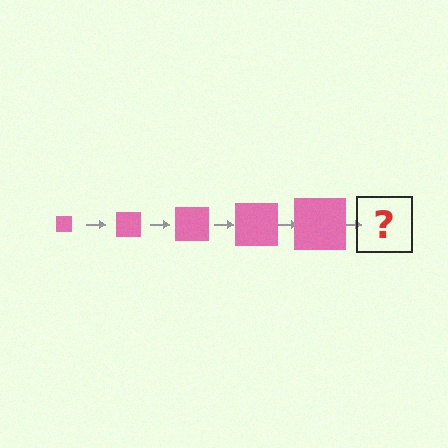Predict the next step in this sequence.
The next step is a pink square, larger than the previous one.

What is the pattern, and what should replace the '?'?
The pattern is that the square gets progressively larger each step. The '?' should be a pink square, larger than the previous one.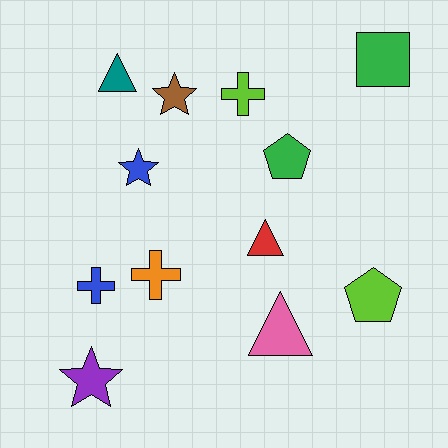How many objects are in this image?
There are 12 objects.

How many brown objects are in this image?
There is 1 brown object.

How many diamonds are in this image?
There are no diamonds.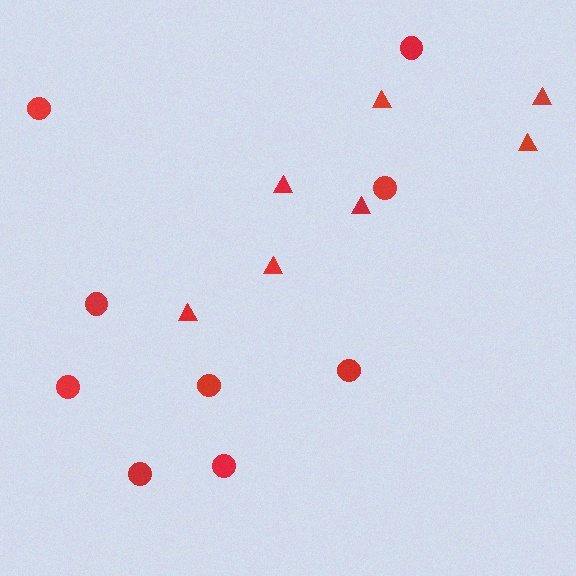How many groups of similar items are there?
There are 2 groups: one group of circles (9) and one group of triangles (7).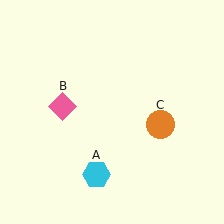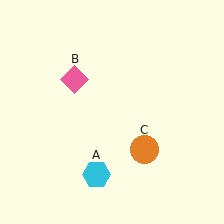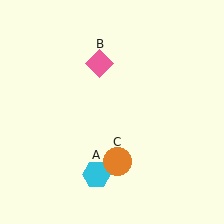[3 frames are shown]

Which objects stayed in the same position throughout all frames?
Cyan hexagon (object A) remained stationary.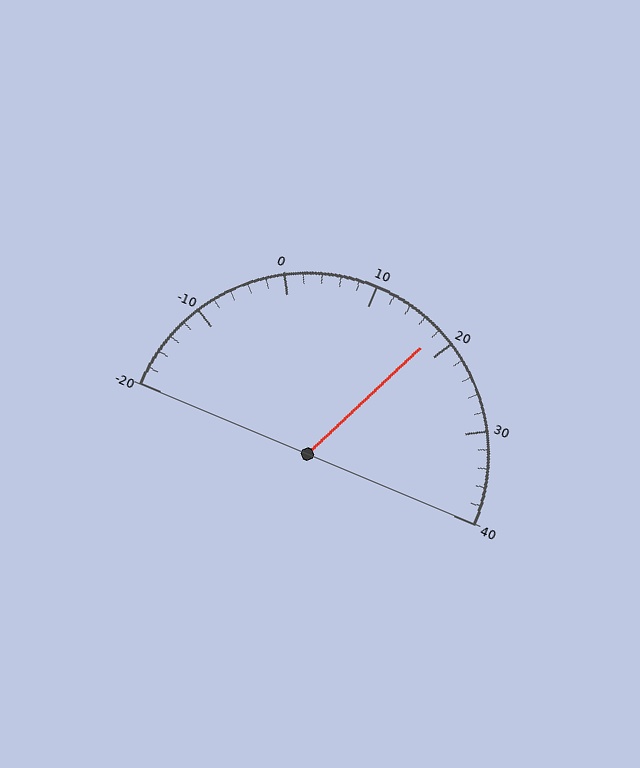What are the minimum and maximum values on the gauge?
The gauge ranges from -20 to 40.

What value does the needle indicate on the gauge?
The needle indicates approximately 18.